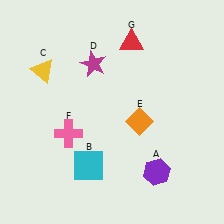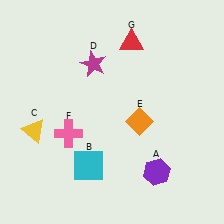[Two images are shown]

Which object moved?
The yellow triangle (C) moved down.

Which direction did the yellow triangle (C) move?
The yellow triangle (C) moved down.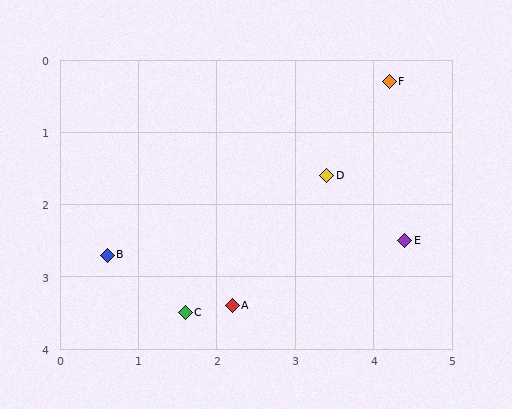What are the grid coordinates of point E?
Point E is at approximately (4.4, 2.5).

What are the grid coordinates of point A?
Point A is at approximately (2.2, 3.4).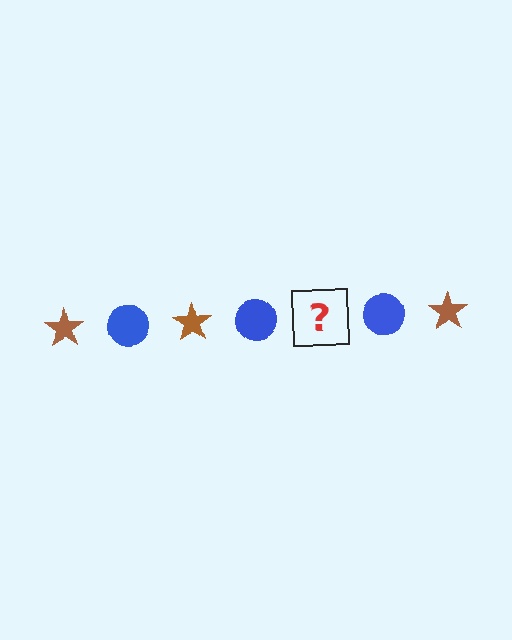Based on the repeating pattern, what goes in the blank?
The blank should be a brown star.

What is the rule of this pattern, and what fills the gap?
The rule is that the pattern alternates between brown star and blue circle. The gap should be filled with a brown star.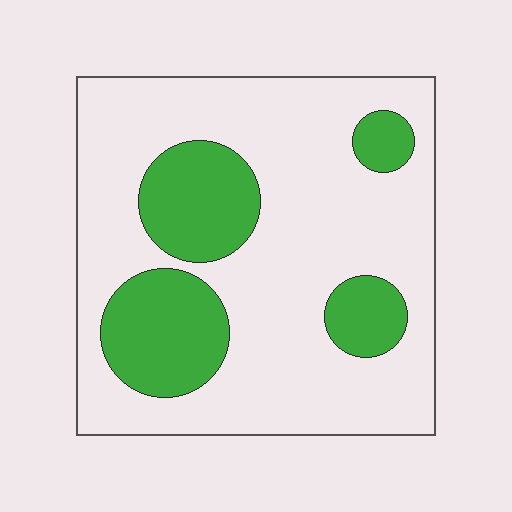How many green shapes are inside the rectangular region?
4.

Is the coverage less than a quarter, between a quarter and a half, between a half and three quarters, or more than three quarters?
Between a quarter and a half.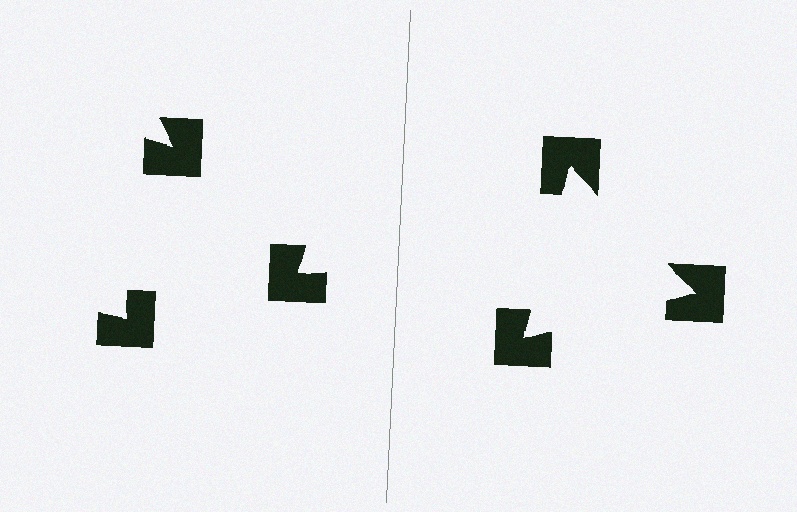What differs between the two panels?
The notched squares are positioned identically on both sides; only the wedge orientations differ. On the right they align to a triangle; on the left they are misaligned.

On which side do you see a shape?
An illusory triangle appears on the right side. On the left side the wedge cuts are rotated, so no coherent shape forms.